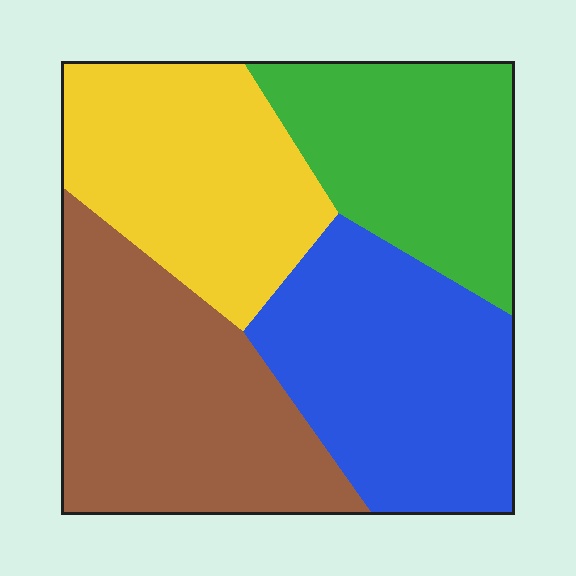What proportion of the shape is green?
Green takes up less than a quarter of the shape.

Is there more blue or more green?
Blue.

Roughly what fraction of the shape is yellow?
Yellow takes up between a sixth and a third of the shape.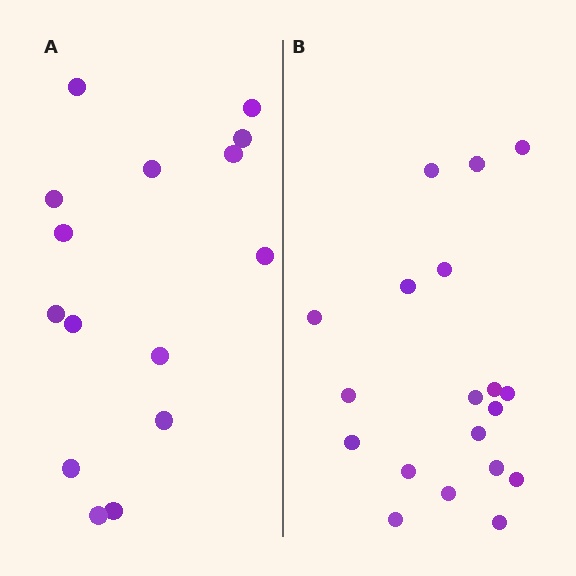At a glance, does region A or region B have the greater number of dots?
Region B (the right region) has more dots.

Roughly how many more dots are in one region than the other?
Region B has about 4 more dots than region A.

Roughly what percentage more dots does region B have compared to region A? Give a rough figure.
About 25% more.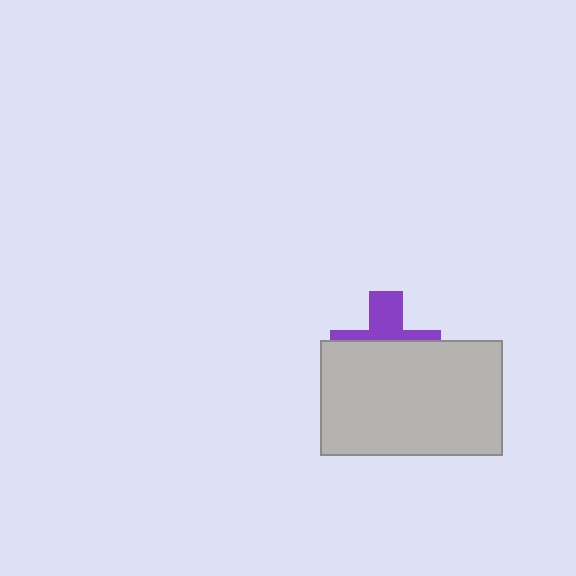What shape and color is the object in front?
The object in front is a light gray rectangle.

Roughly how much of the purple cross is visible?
A small part of it is visible (roughly 38%).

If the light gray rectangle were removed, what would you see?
You would see the complete purple cross.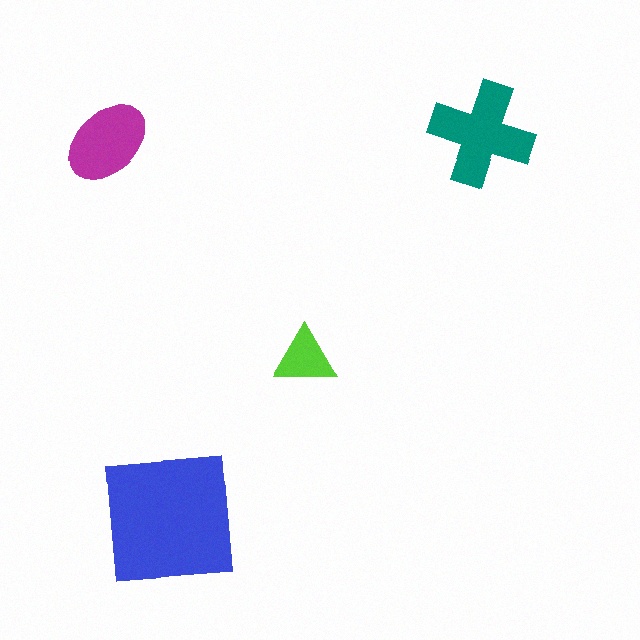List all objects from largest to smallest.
The blue square, the teal cross, the magenta ellipse, the lime triangle.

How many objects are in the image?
There are 4 objects in the image.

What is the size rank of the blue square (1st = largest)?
1st.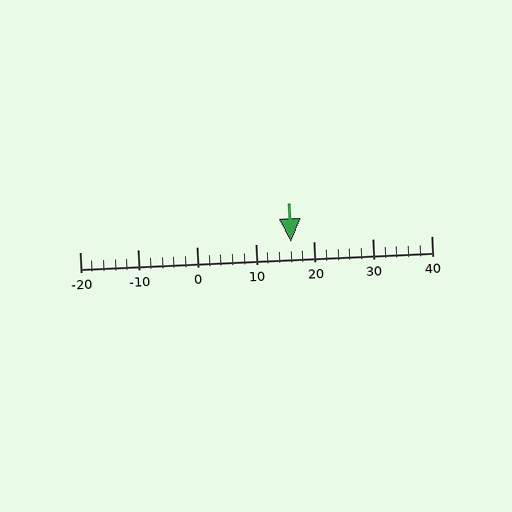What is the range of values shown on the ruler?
The ruler shows values from -20 to 40.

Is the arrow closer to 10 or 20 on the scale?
The arrow is closer to 20.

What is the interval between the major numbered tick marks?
The major tick marks are spaced 10 units apart.